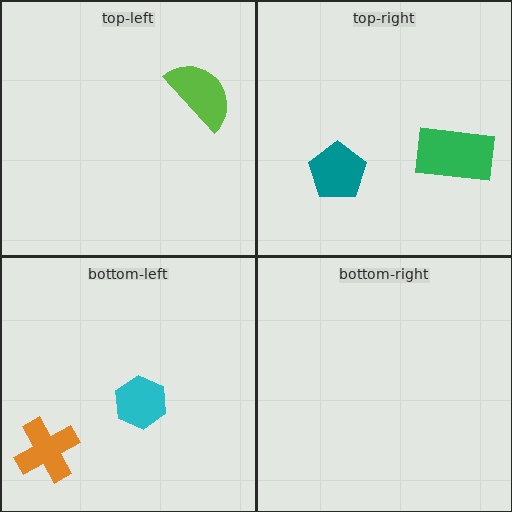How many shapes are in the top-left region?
1.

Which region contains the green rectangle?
The top-right region.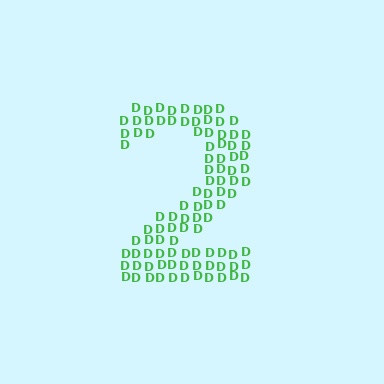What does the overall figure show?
The overall figure shows the digit 2.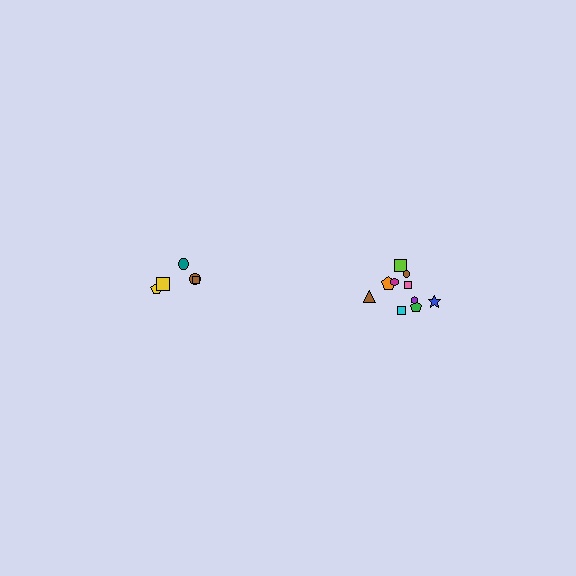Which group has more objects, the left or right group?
The right group.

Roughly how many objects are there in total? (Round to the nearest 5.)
Roughly 15 objects in total.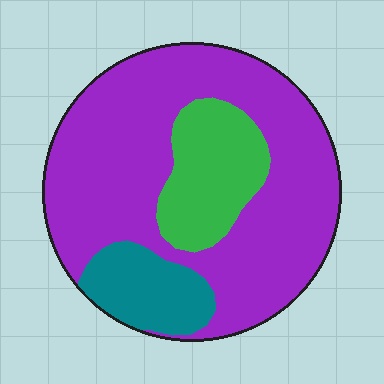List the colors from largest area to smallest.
From largest to smallest: purple, green, teal.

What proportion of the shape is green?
Green covers 17% of the shape.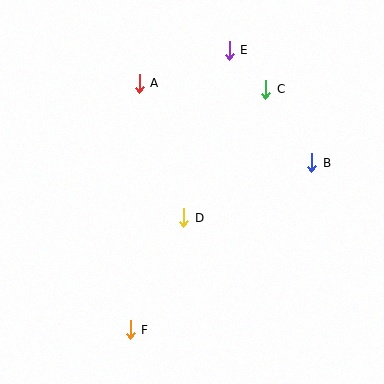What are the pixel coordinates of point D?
Point D is at (184, 218).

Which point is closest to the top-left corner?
Point A is closest to the top-left corner.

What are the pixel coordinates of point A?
Point A is at (139, 83).